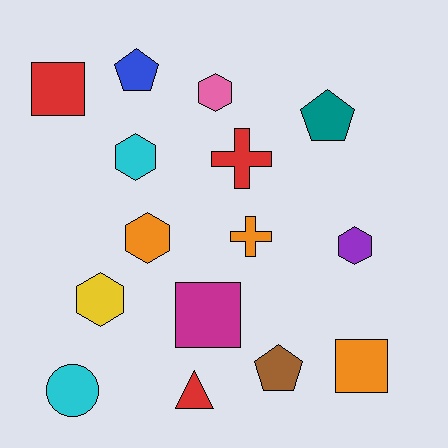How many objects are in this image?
There are 15 objects.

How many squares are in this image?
There are 3 squares.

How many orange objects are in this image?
There are 3 orange objects.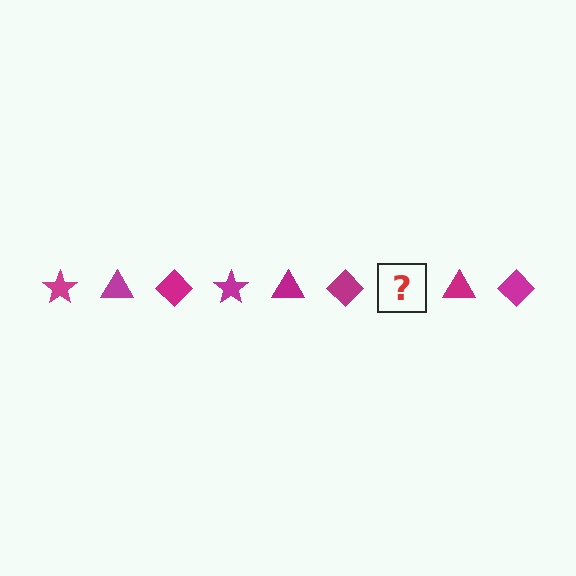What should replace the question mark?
The question mark should be replaced with a magenta star.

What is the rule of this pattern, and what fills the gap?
The rule is that the pattern cycles through star, triangle, diamond shapes in magenta. The gap should be filled with a magenta star.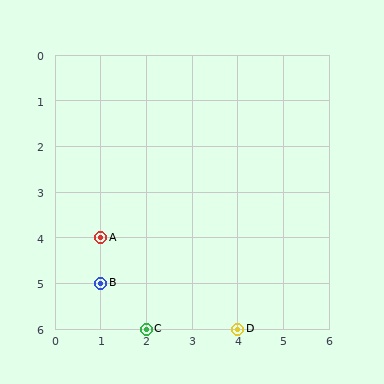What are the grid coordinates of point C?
Point C is at grid coordinates (2, 6).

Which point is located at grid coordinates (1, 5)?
Point B is at (1, 5).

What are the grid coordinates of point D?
Point D is at grid coordinates (4, 6).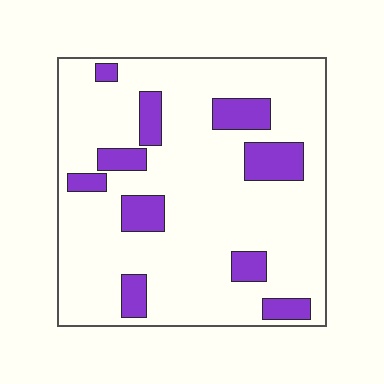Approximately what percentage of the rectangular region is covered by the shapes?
Approximately 20%.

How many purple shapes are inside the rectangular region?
10.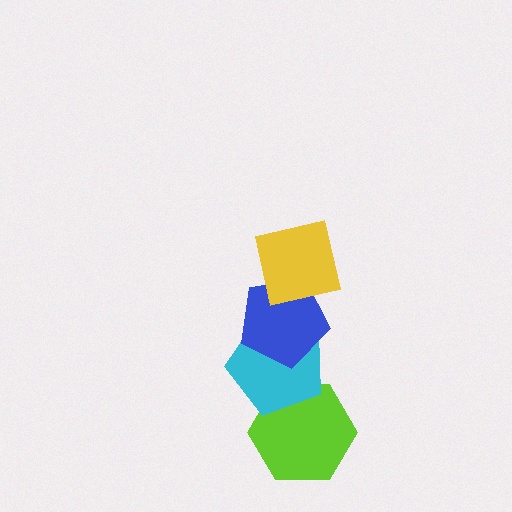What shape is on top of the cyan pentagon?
The blue pentagon is on top of the cyan pentagon.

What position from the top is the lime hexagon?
The lime hexagon is 4th from the top.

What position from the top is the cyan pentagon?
The cyan pentagon is 3rd from the top.